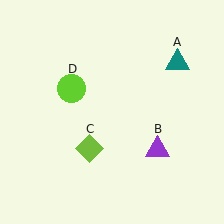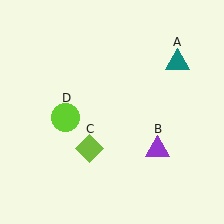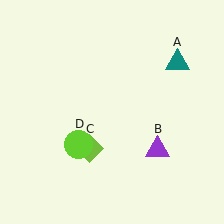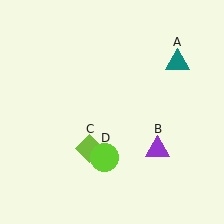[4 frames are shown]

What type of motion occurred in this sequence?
The lime circle (object D) rotated counterclockwise around the center of the scene.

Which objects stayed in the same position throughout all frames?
Teal triangle (object A) and purple triangle (object B) and lime diamond (object C) remained stationary.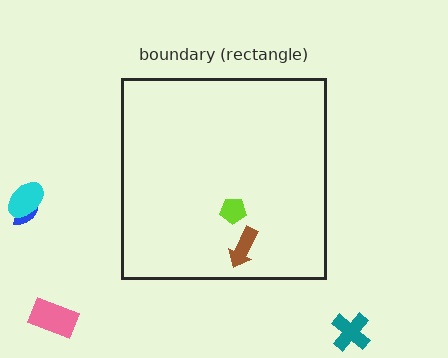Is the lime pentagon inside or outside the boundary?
Inside.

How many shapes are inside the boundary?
2 inside, 4 outside.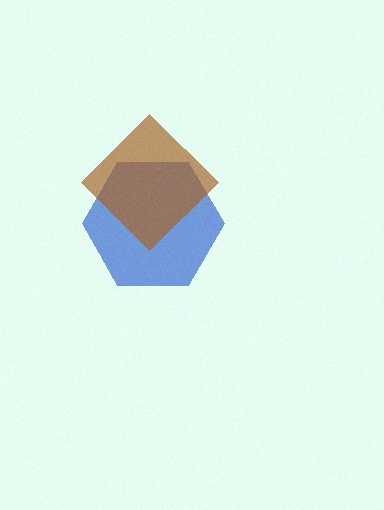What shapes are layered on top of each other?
The layered shapes are: a blue hexagon, a brown diamond.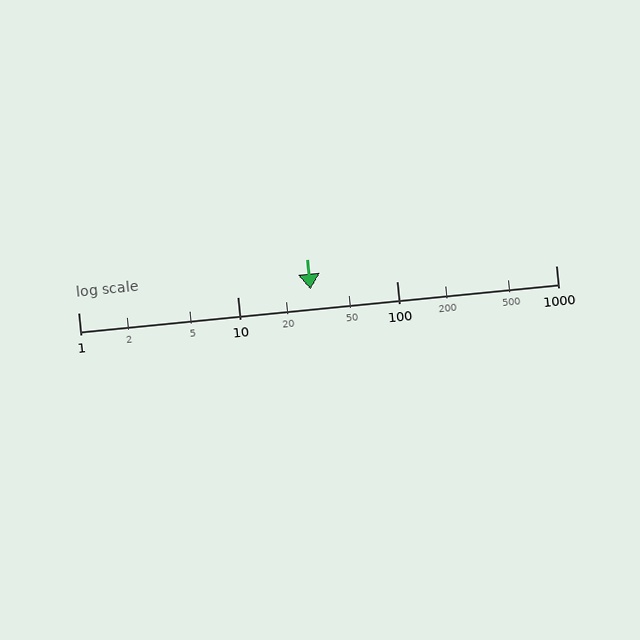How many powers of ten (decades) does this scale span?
The scale spans 3 decades, from 1 to 1000.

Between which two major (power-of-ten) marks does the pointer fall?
The pointer is between 10 and 100.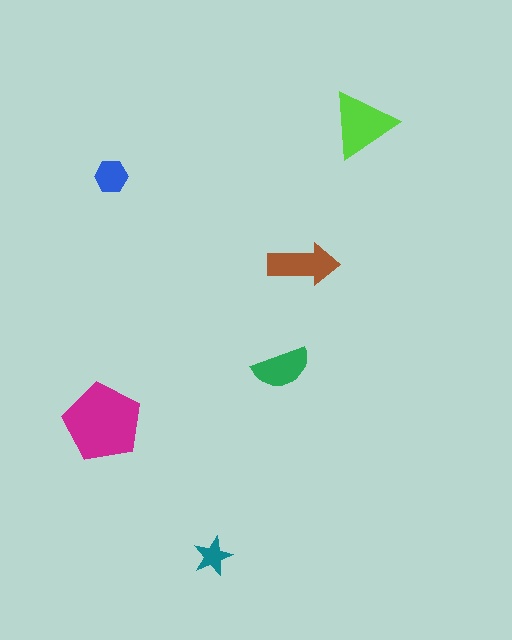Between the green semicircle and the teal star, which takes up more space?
The green semicircle.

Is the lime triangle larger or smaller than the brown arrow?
Larger.